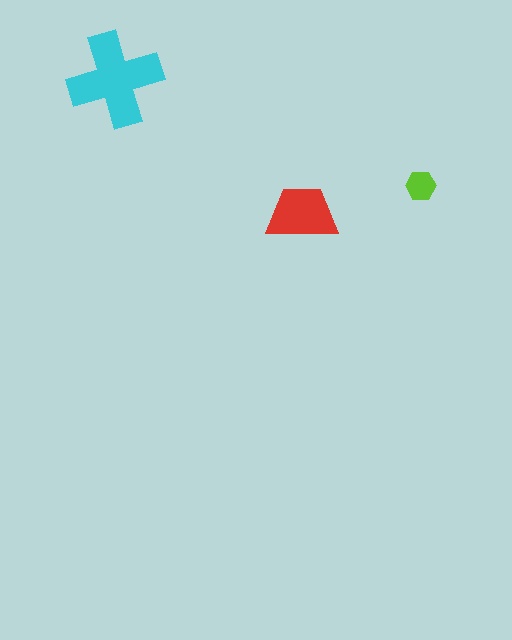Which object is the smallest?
The lime hexagon.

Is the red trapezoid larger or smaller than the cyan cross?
Smaller.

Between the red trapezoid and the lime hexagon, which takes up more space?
The red trapezoid.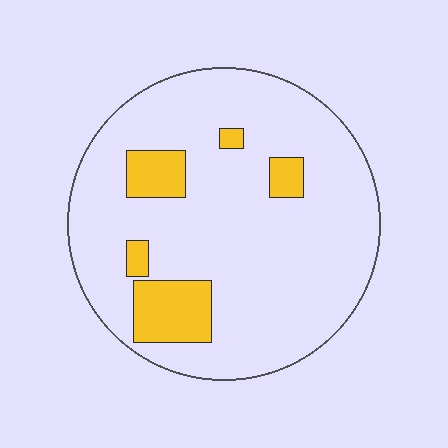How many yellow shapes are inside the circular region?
5.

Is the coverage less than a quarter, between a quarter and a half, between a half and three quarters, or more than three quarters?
Less than a quarter.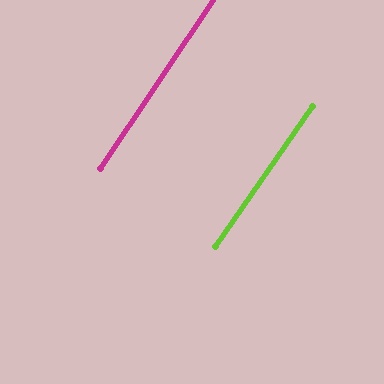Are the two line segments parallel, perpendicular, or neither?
Parallel — their directions differ by only 0.9°.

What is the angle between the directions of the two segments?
Approximately 1 degree.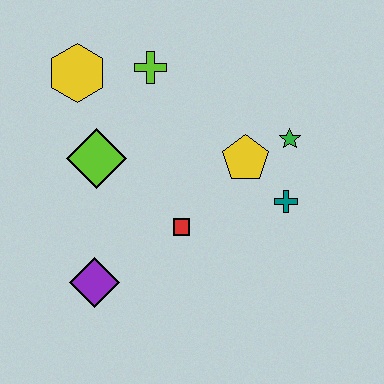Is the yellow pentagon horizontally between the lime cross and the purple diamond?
No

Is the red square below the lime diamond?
Yes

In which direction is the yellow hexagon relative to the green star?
The yellow hexagon is to the left of the green star.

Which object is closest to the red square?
The yellow pentagon is closest to the red square.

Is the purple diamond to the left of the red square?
Yes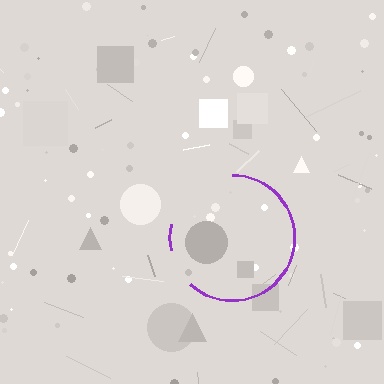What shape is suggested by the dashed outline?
The dashed outline suggests a circle.